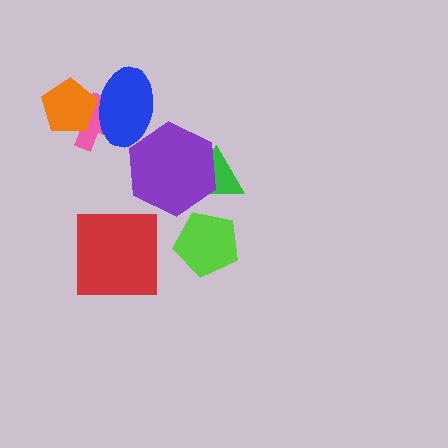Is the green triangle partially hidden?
Yes, it is partially covered by another shape.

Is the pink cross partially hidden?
Yes, it is partially covered by another shape.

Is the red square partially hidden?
No, no other shape covers it.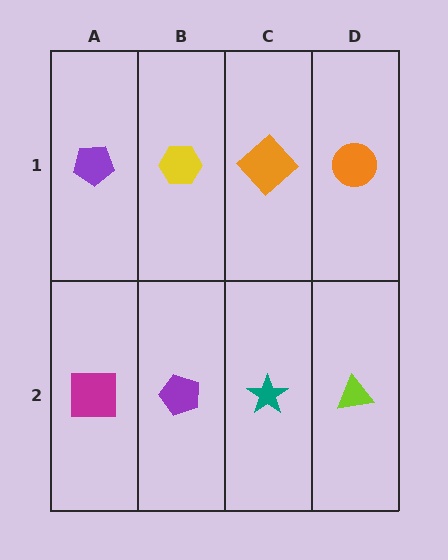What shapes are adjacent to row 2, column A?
A purple pentagon (row 1, column A), a purple pentagon (row 2, column B).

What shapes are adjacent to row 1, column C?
A teal star (row 2, column C), a yellow hexagon (row 1, column B), an orange circle (row 1, column D).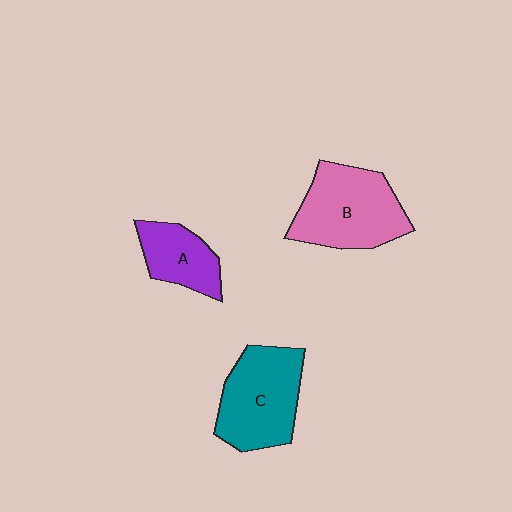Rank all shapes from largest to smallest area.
From largest to smallest: B (pink), C (teal), A (purple).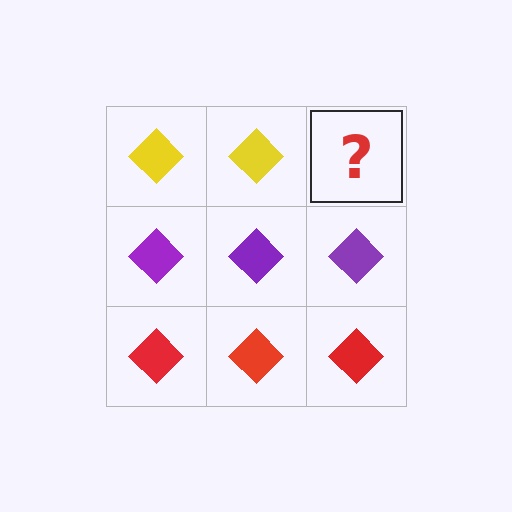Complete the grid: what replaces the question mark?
The question mark should be replaced with a yellow diamond.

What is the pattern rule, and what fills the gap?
The rule is that each row has a consistent color. The gap should be filled with a yellow diamond.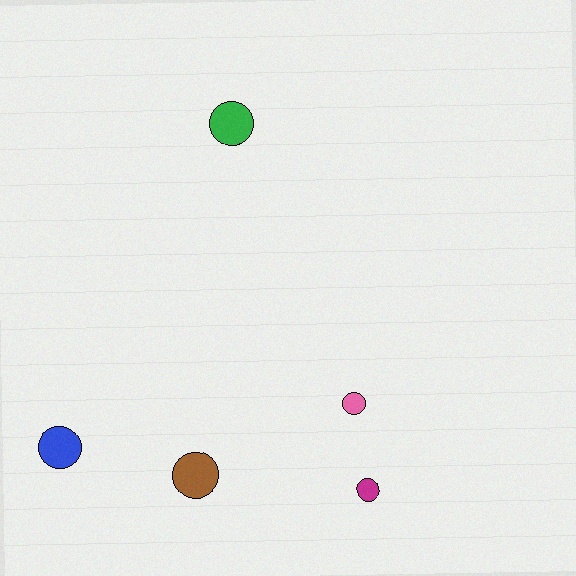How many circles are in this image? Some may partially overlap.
There are 5 circles.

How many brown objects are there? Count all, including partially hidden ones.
There is 1 brown object.